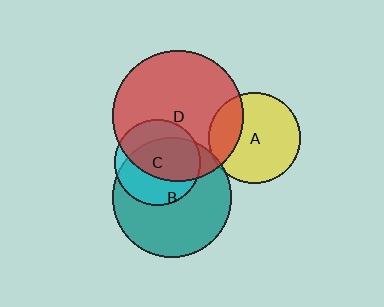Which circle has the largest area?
Circle D (red).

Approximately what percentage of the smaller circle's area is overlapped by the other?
Approximately 65%.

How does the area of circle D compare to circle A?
Approximately 2.1 times.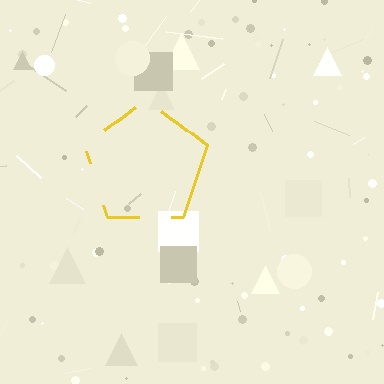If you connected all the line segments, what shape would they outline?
They would outline a pentagon.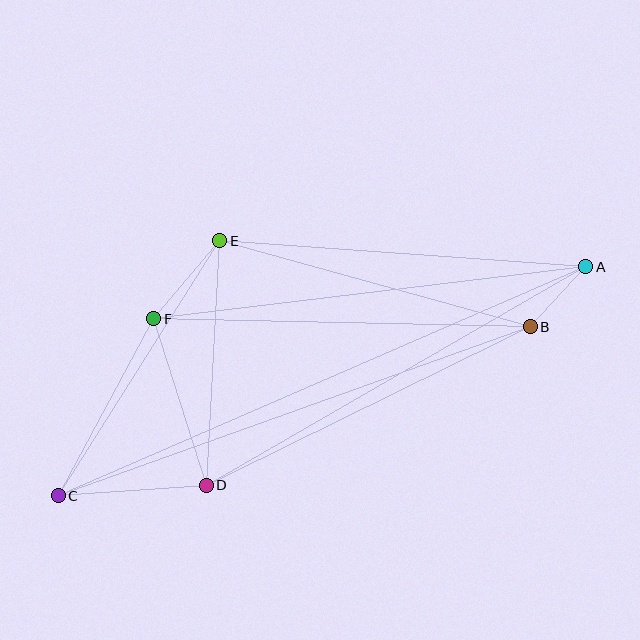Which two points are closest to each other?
Points A and B are closest to each other.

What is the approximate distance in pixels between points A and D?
The distance between A and D is approximately 438 pixels.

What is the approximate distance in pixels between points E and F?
The distance between E and F is approximately 102 pixels.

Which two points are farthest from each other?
Points A and C are farthest from each other.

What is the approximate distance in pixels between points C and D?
The distance between C and D is approximately 148 pixels.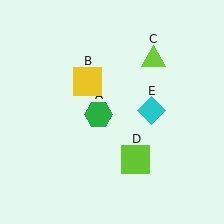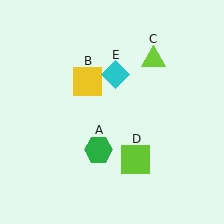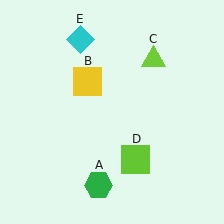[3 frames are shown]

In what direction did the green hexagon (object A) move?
The green hexagon (object A) moved down.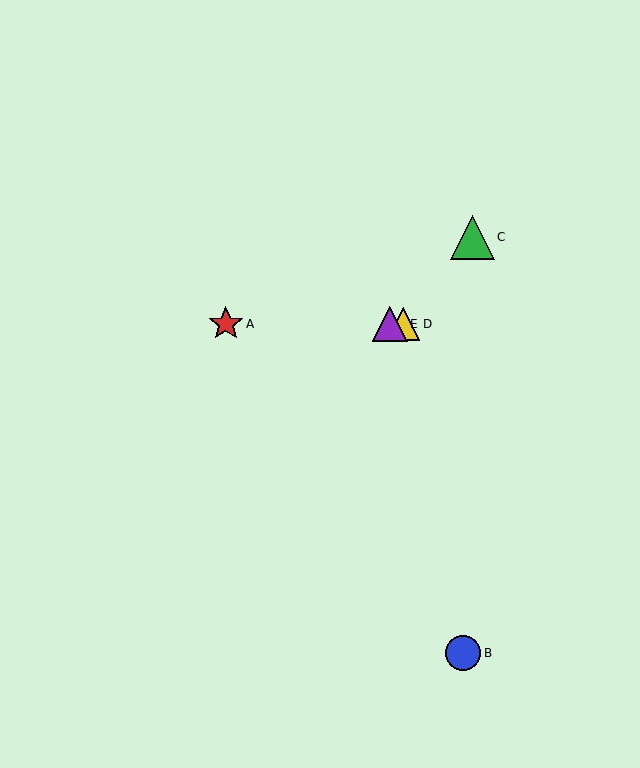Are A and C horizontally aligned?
No, A is at y≈324 and C is at y≈237.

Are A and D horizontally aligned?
Yes, both are at y≈324.